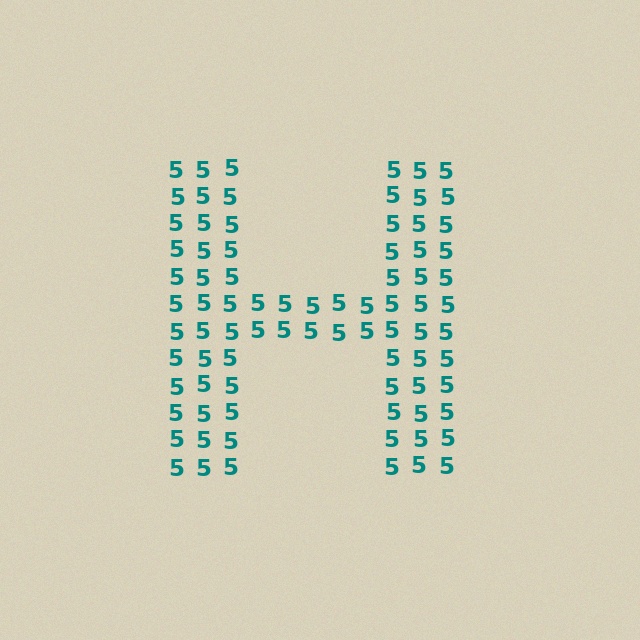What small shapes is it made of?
It is made of small digit 5's.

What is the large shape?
The large shape is the letter H.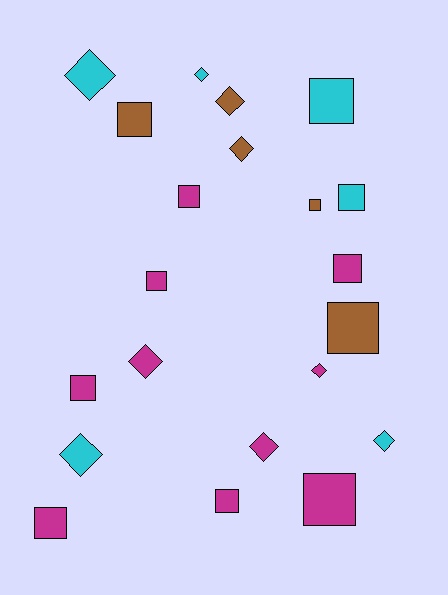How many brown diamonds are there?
There are 2 brown diamonds.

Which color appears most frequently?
Magenta, with 10 objects.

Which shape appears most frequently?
Square, with 12 objects.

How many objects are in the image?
There are 21 objects.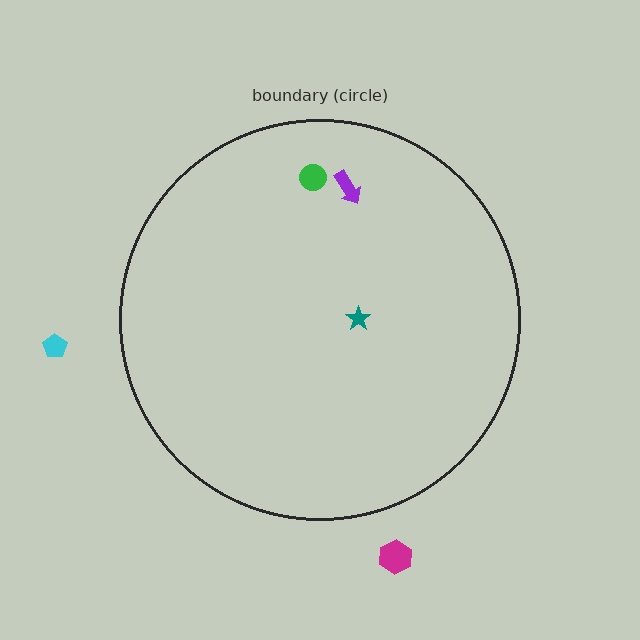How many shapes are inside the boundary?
3 inside, 2 outside.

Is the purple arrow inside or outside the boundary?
Inside.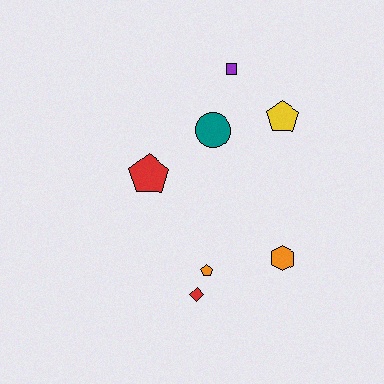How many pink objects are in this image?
There are no pink objects.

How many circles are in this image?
There is 1 circle.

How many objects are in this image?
There are 7 objects.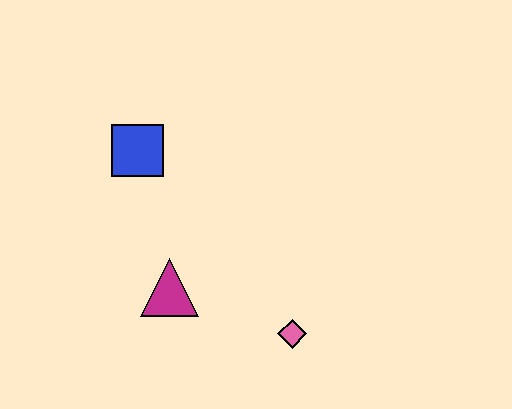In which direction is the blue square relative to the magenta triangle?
The blue square is above the magenta triangle.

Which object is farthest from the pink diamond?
The blue square is farthest from the pink diamond.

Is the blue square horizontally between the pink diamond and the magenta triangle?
No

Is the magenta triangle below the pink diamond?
No